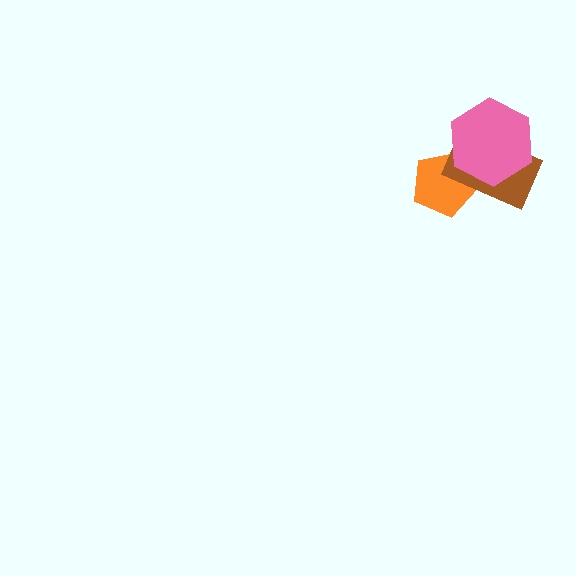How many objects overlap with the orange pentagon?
2 objects overlap with the orange pentagon.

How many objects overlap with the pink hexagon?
2 objects overlap with the pink hexagon.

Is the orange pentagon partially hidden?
Yes, it is partially covered by another shape.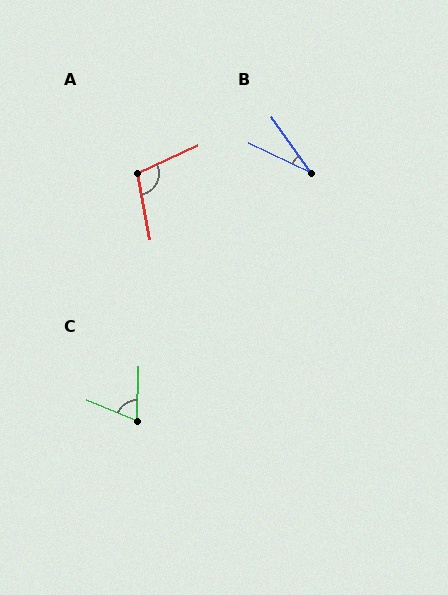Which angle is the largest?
A, at approximately 105 degrees.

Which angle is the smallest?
B, at approximately 28 degrees.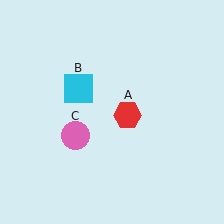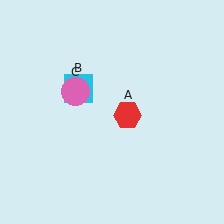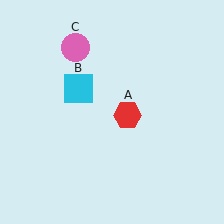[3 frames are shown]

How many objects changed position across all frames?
1 object changed position: pink circle (object C).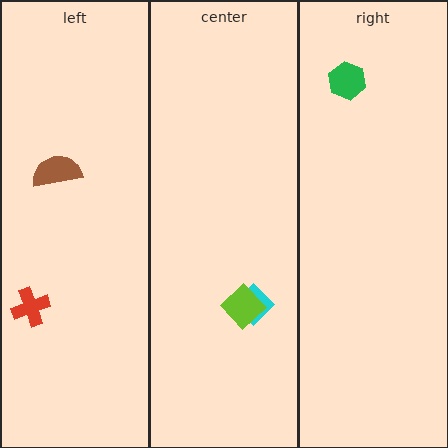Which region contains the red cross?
The left region.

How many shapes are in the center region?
2.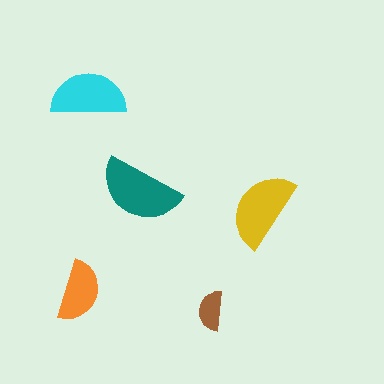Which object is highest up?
The cyan semicircle is topmost.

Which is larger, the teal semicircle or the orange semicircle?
The teal one.